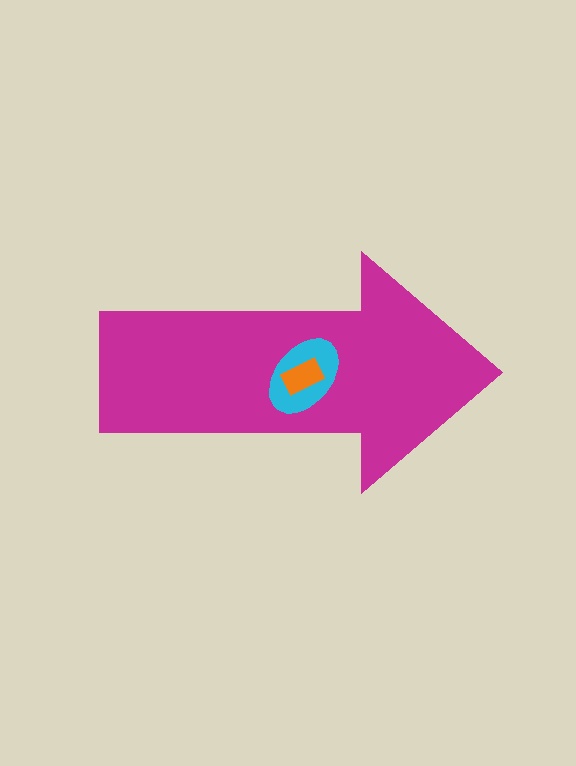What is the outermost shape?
The magenta arrow.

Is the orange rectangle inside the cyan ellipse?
Yes.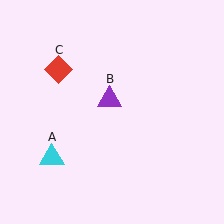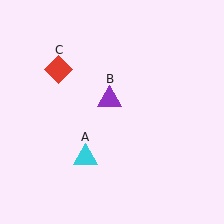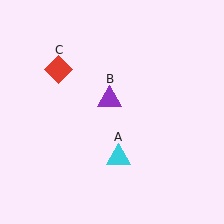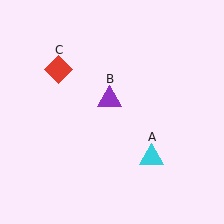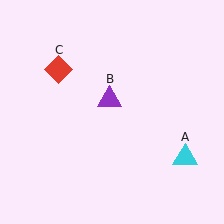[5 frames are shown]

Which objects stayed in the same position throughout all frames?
Purple triangle (object B) and red diamond (object C) remained stationary.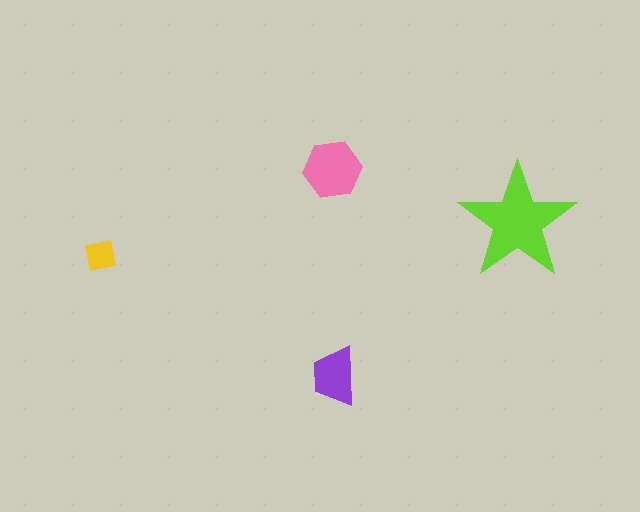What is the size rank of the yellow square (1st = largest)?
4th.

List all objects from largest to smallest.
The lime star, the pink hexagon, the purple trapezoid, the yellow square.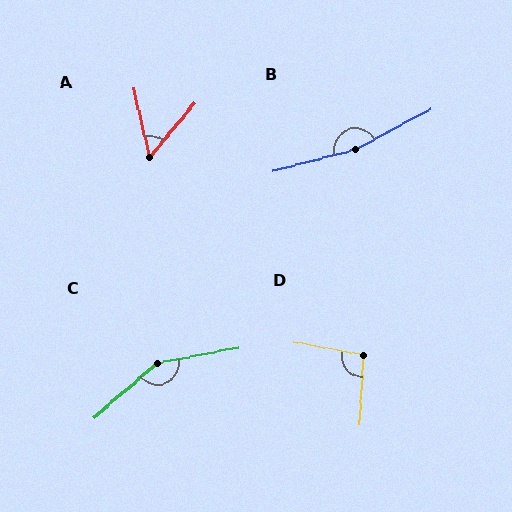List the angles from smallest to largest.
A (53°), D (98°), C (150°), B (166°).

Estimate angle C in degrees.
Approximately 150 degrees.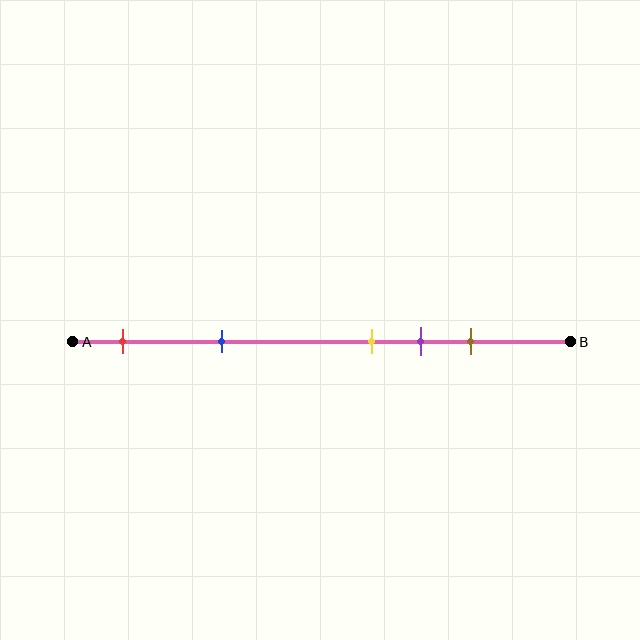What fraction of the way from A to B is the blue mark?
The blue mark is approximately 30% (0.3) of the way from A to B.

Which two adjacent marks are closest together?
The yellow and purple marks are the closest adjacent pair.